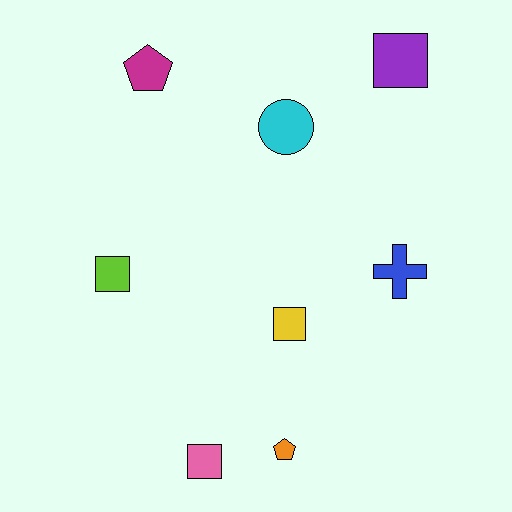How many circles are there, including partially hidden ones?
There is 1 circle.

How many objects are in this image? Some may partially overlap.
There are 8 objects.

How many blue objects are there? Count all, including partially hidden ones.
There is 1 blue object.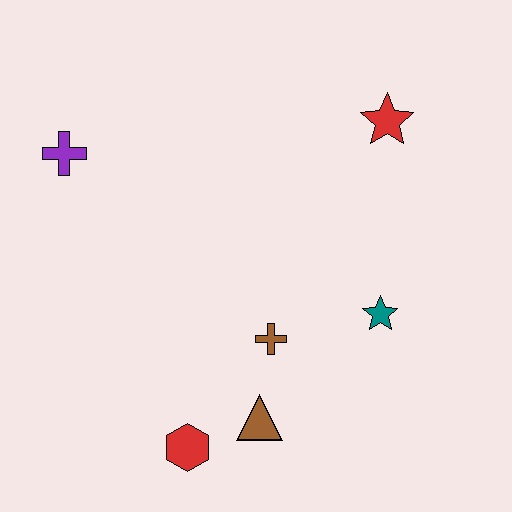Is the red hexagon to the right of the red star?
No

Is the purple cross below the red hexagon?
No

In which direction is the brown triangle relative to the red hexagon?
The brown triangle is to the right of the red hexagon.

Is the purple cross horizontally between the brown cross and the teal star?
No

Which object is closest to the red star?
The teal star is closest to the red star.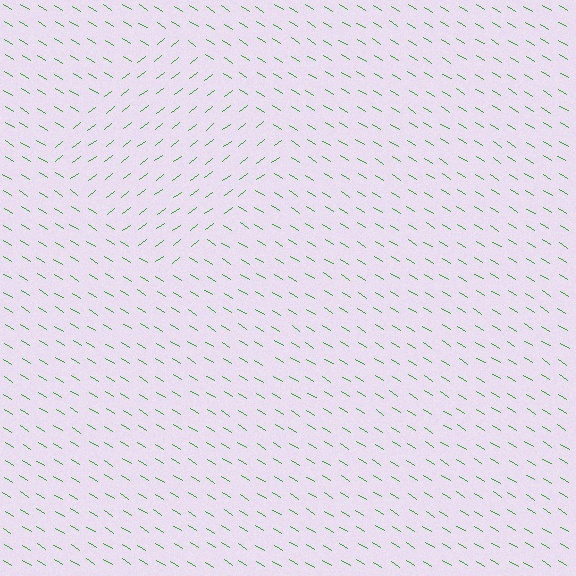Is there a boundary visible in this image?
Yes, there is a texture boundary formed by a change in line orientation.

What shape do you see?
I see a diamond.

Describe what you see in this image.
The image is filled with small green line segments. A diamond region in the image has lines oriented differently from the surrounding lines, creating a visible texture boundary.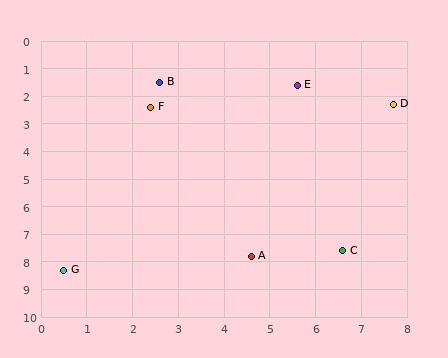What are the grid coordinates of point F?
Point F is at approximately (2.4, 2.4).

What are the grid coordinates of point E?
Point E is at approximately (5.6, 1.6).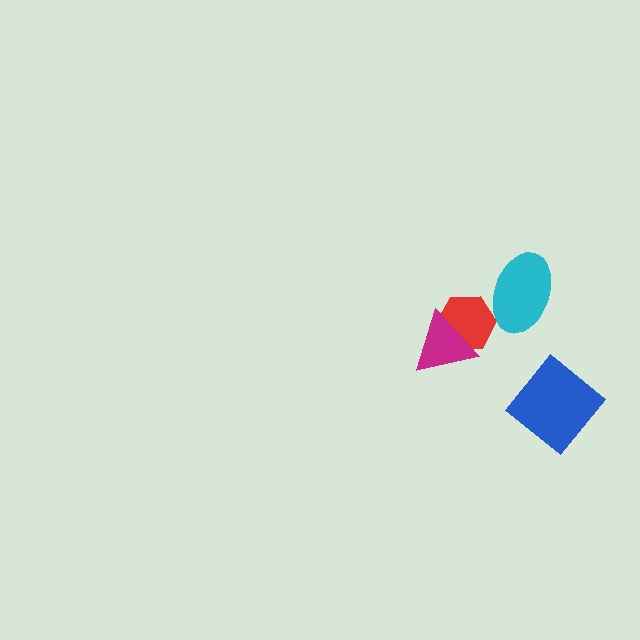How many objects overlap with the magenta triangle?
1 object overlaps with the magenta triangle.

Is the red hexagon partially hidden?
Yes, it is partially covered by another shape.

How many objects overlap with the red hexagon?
2 objects overlap with the red hexagon.